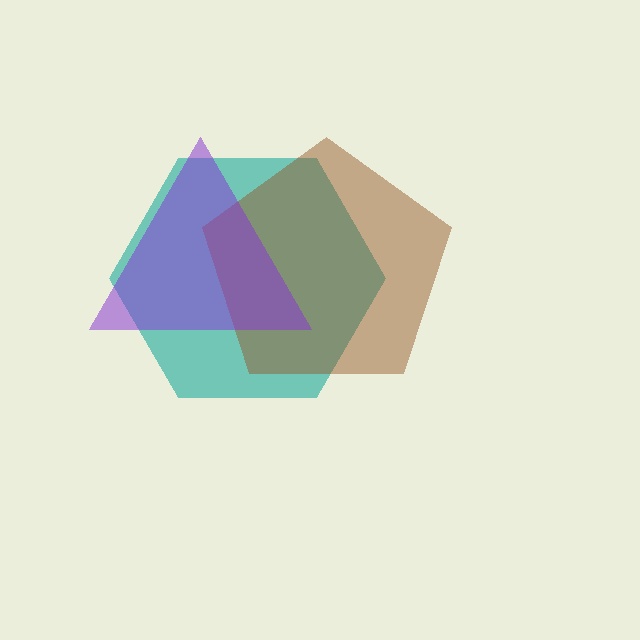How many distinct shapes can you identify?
There are 3 distinct shapes: a teal hexagon, a brown pentagon, a purple triangle.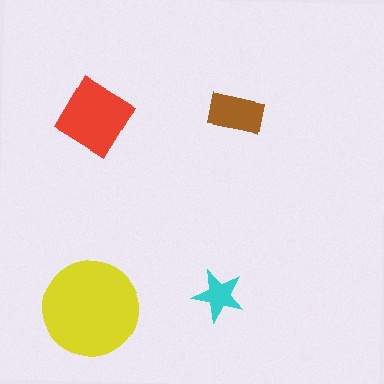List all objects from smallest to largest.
The cyan star, the brown rectangle, the red diamond, the yellow circle.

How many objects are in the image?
There are 4 objects in the image.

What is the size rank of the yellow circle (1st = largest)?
1st.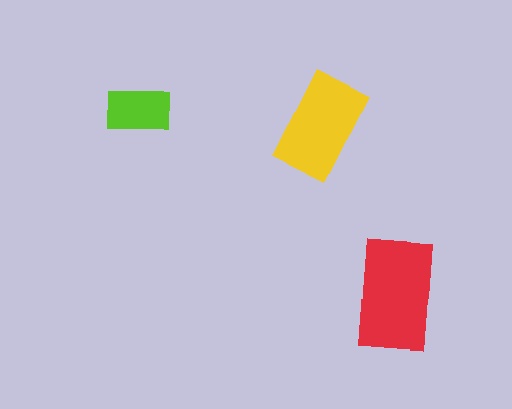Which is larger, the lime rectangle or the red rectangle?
The red one.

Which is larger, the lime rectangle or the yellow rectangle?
The yellow one.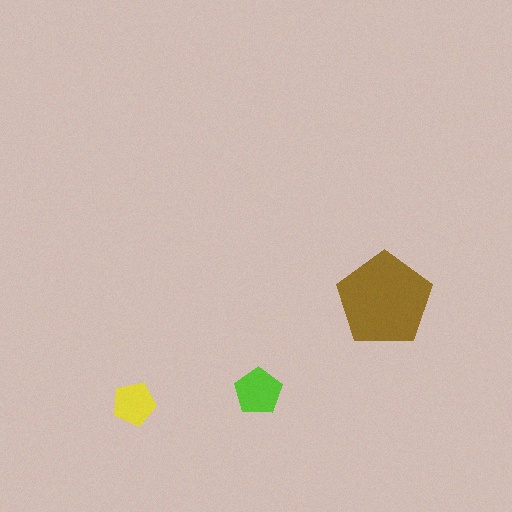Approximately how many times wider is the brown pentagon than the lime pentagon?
About 2 times wider.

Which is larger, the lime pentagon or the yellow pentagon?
The lime one.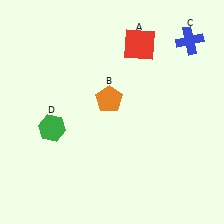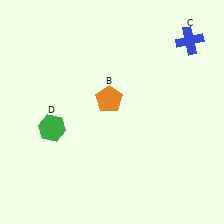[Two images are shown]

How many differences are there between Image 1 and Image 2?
There is 1 difference between the two images.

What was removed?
The red square (A) was removed in Image 2.